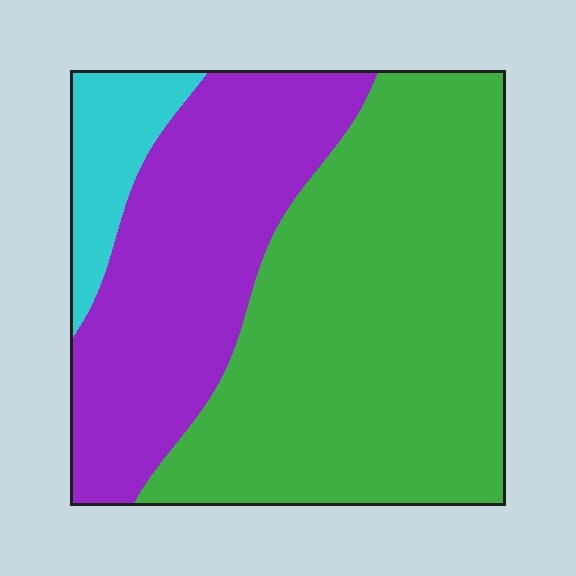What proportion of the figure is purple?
Purple covers 34% of the figure.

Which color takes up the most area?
Green, at roughly 55%.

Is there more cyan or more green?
Green.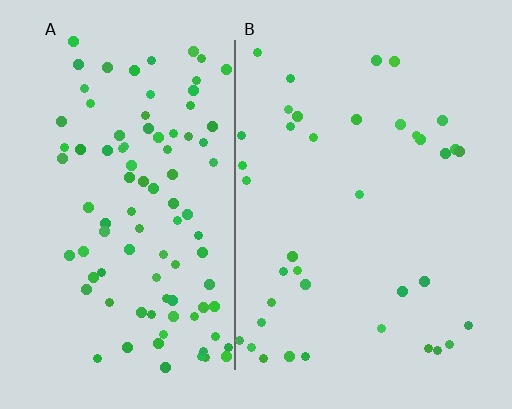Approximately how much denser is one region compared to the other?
Approximately 2.5× — region A over region B.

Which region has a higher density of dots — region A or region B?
A (the left).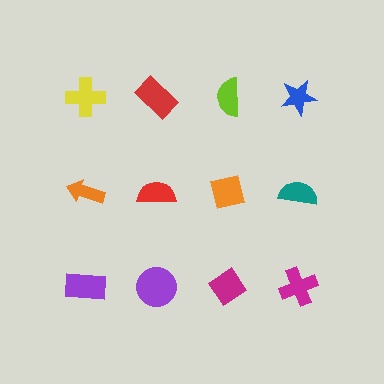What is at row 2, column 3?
An orange square.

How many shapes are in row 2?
4 shapes.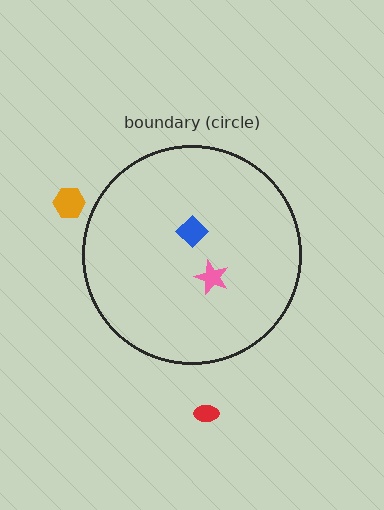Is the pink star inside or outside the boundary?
Inside.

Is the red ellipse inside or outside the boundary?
Outside.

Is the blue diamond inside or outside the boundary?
Inside.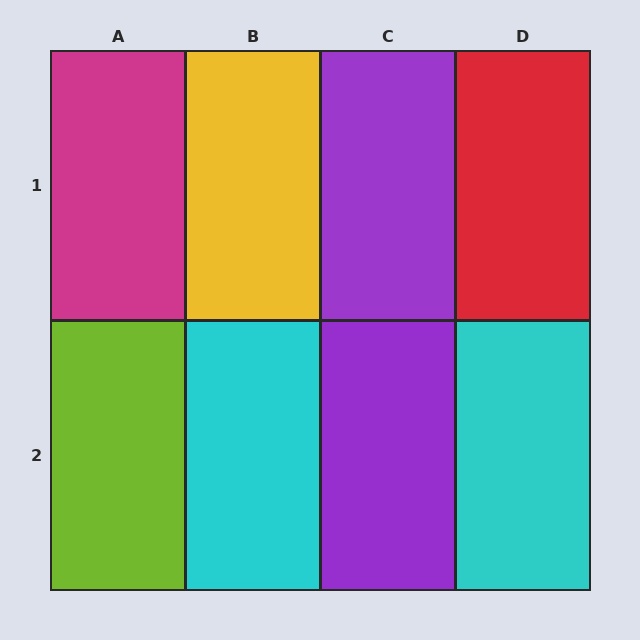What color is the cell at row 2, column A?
Lime.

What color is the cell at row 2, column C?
Purple.